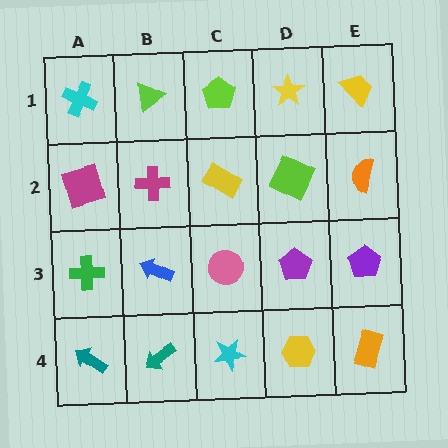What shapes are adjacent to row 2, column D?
A yellow star (row 1, column D), a purple pentagon (row 3, column D), a yellow rectangle (row 2, column C), an orange semicircle (row 2, column E).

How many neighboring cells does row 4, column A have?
2.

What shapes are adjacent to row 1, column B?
A magenta cross (row 2, column B), a cyan cross (row 1, column A), a lime pentagon (row 1, column C).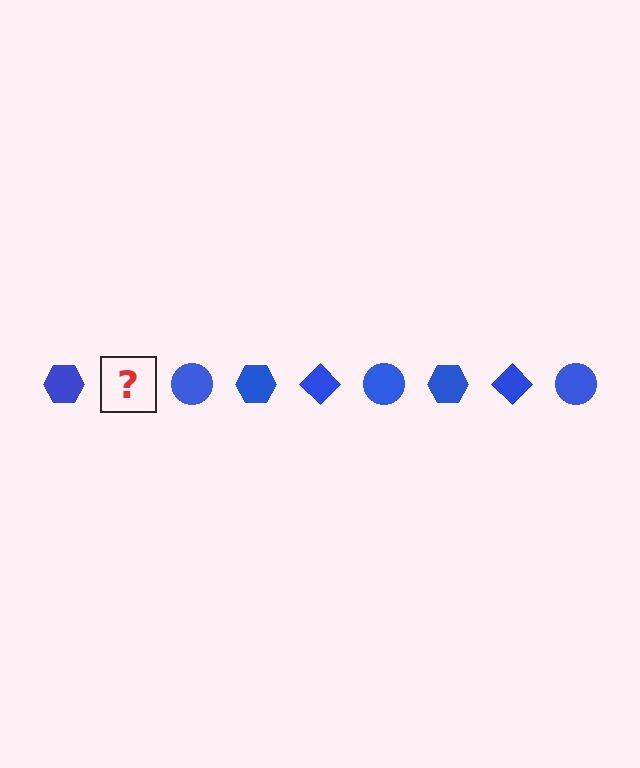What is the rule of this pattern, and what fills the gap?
The rule is that the pattern cycles through hexagon, diamond, circle shapes in blue. The gap should be filled with a blue diamond.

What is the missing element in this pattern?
The missing element is a blue diamond.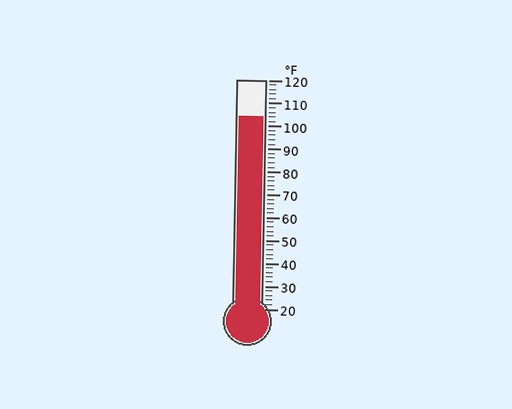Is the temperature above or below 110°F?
The temperature is below 110°F.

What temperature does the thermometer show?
The thermometer shows approximately 104°F.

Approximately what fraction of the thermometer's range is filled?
The thermometer is filled to approximately 85% of its range.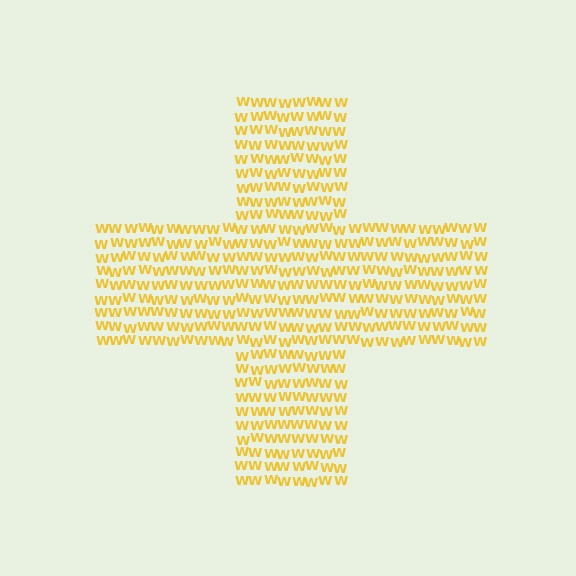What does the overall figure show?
The overall figure shows a cross.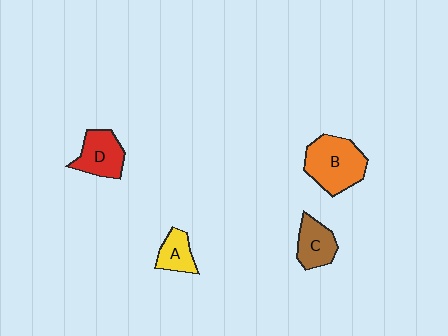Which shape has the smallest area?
Shape A (yellow).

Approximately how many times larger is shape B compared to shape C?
Approximately 1.7 times.